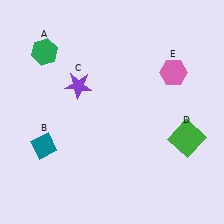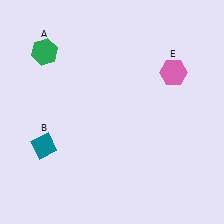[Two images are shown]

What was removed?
The green square (D), the purple star (C) were removed in Image 2.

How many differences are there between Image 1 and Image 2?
There are 2 differences between the two images.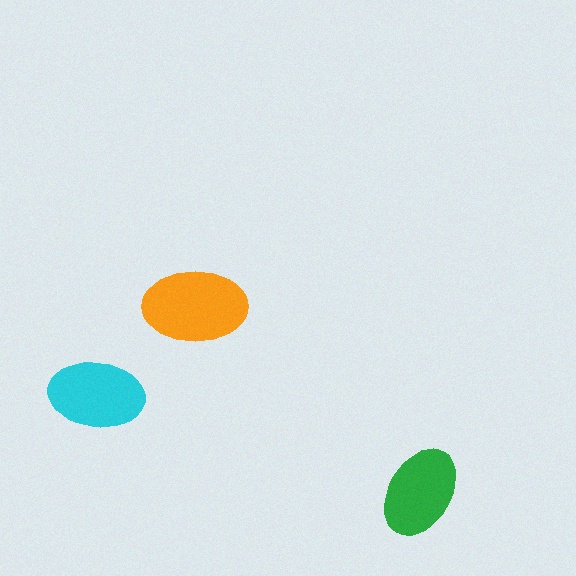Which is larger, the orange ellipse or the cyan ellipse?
The orange one.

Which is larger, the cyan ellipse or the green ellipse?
The cyan one.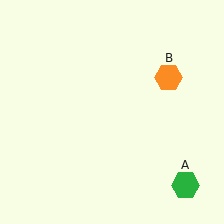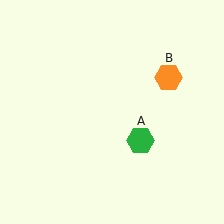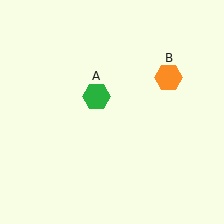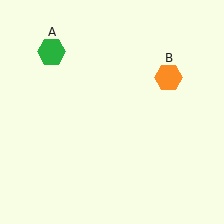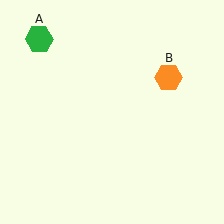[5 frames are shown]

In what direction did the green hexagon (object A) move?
The green hexagon (object A) moved up and to the left.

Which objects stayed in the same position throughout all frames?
Orange hexagon (object B) remained stationary.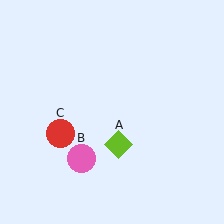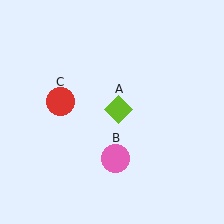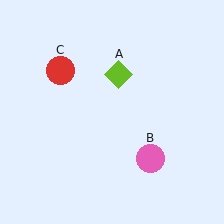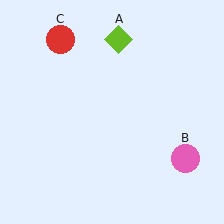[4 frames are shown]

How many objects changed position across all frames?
3 objects changed position: lime diamond (object A), pink circle (object B), red circle (object C).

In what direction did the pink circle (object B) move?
The pink circle (object B) moved right.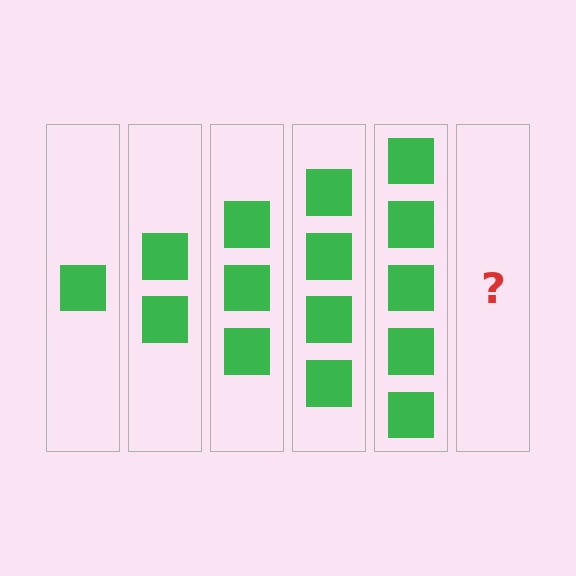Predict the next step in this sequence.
The next step is 6 squares.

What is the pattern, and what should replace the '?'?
The pattern is that each step adds one more square. The '?' should be 6 squares.